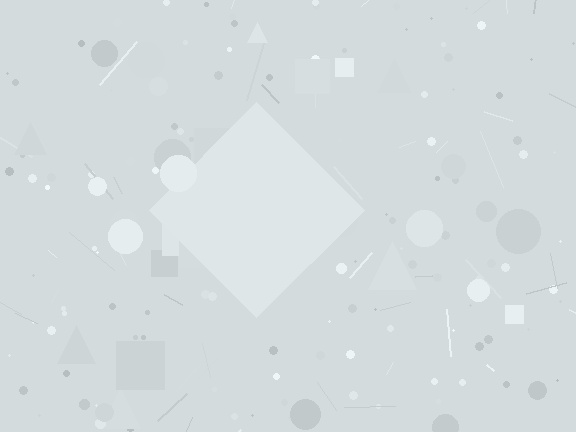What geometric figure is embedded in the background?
A diamond is embedded in the background.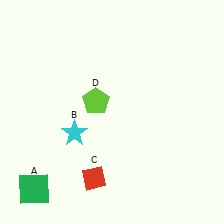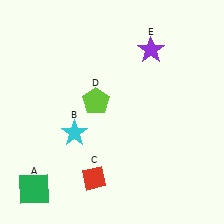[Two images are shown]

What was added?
A purple star (E) was added in Image 2.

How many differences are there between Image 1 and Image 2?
There is 1 difference between the two images.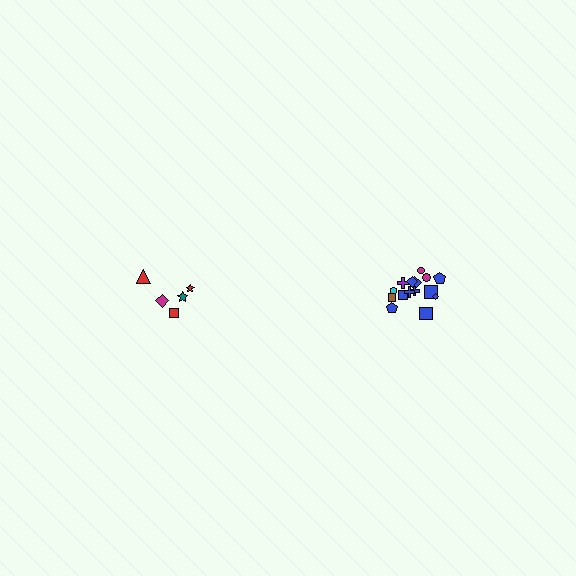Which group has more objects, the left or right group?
The right group.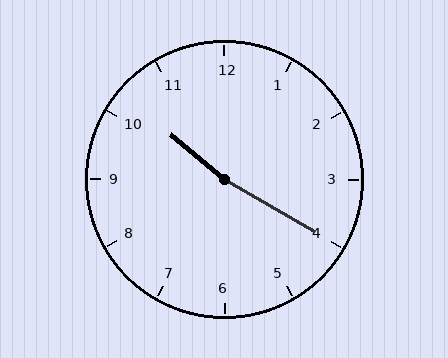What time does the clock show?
10:20.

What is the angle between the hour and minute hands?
Approximately 170 degrees.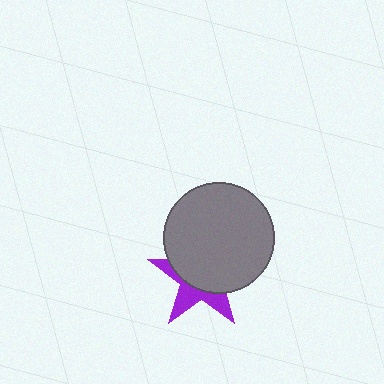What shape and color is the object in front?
The object in front is a gray circle.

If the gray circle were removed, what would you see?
You would see the complete purple star.